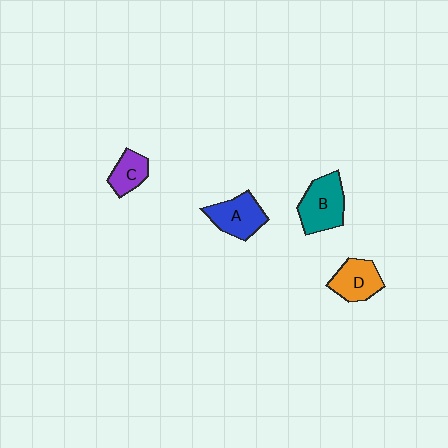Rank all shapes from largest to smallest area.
From largest to smallest: B (teal), A (blue), D (orange), C (purple).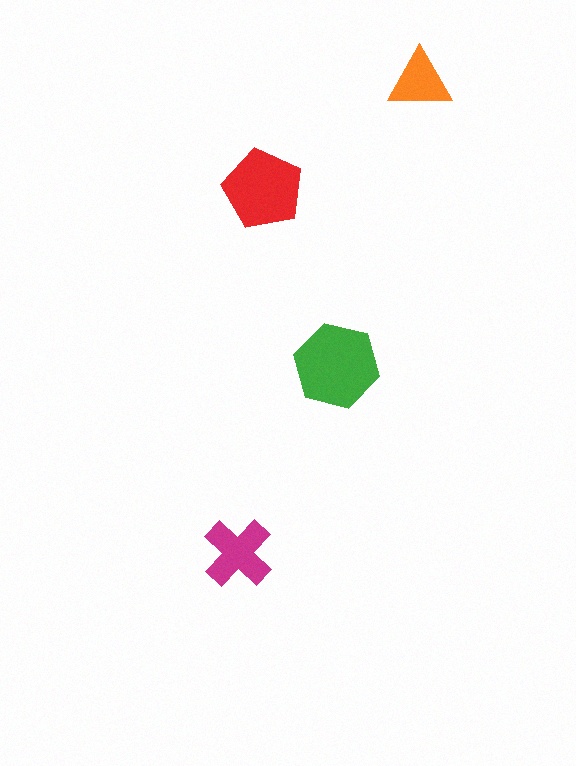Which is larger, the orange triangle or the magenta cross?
The magenta cross.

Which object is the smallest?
The orange triangle.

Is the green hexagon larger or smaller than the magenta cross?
Larger.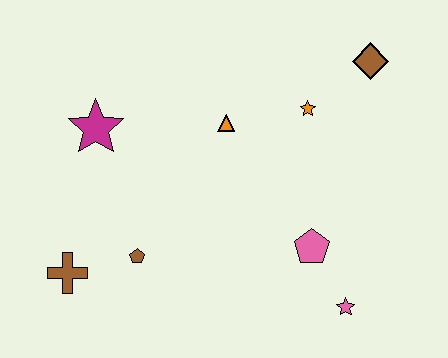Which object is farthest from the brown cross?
The brown diamond is farthest from the brown cross.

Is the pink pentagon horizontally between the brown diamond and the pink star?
No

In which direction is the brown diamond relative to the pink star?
The brown diamond is above the pink star.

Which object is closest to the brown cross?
The brown pentagon is closest to the brown cross.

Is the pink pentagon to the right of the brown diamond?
No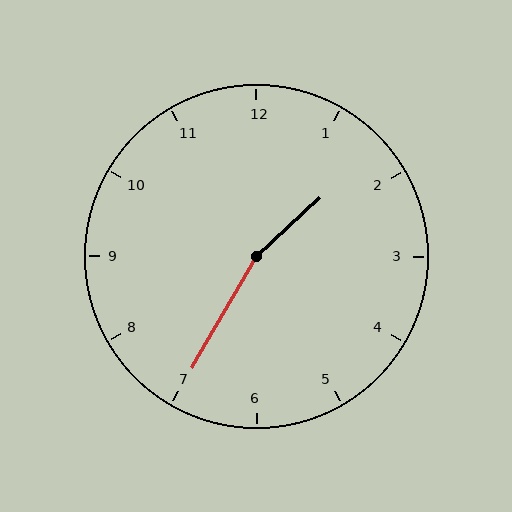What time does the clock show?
1:35.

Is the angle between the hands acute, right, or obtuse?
It is obtuse.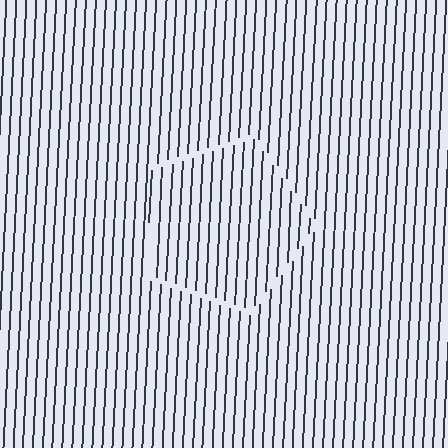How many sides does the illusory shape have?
5 sides — the line-ends trace a pentagon.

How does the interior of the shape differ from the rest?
The interior of the shape contains the same grating, shifted by half a period — the contour is defined by the phase discontinuity where line-ends from the inner and outer gratings abut.